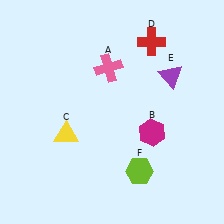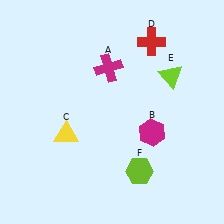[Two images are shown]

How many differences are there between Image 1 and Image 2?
There are 2 differences between the two images.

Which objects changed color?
A changed from pink to magenta. E changed from purple to lime.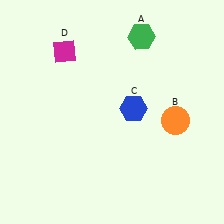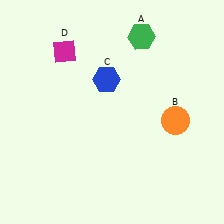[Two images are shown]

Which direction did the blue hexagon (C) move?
The blue hexagon (C) moved up.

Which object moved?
The blue hexagon (C) moved up.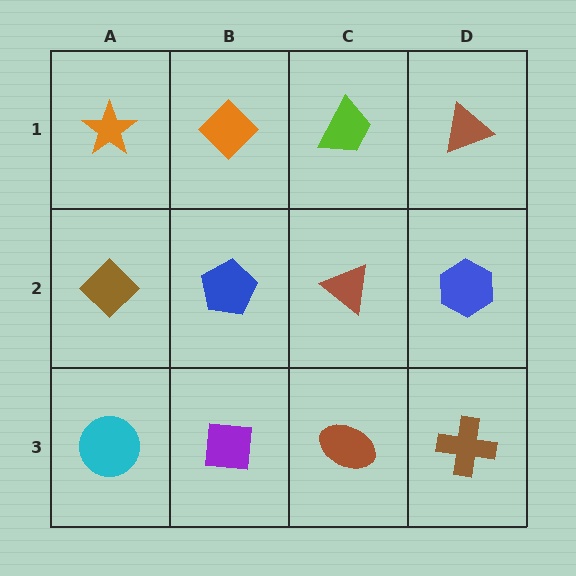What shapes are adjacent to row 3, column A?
A brown diamond (row 2, column A), a purple square (row 3, column B).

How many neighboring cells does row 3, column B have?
3.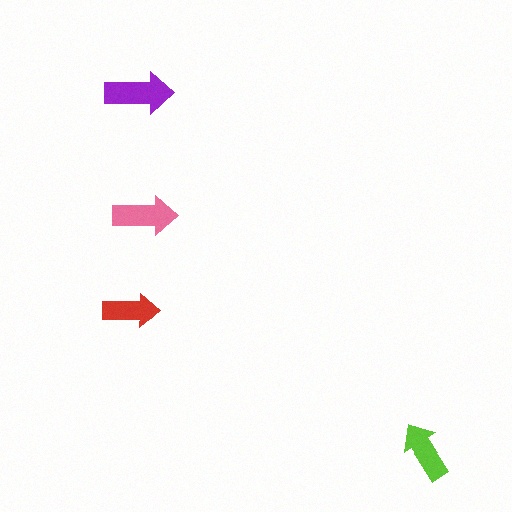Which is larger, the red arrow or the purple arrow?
The purple one.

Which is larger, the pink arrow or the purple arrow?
The purple one.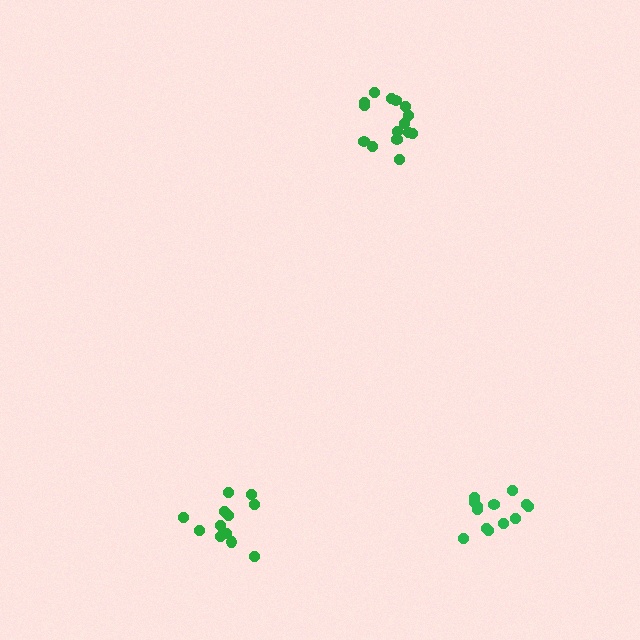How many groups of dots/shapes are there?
There are 3 groups.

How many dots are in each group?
Group 1: 13 dots, Group 2: 16 dots, Group 3: 12 dots (41 total).